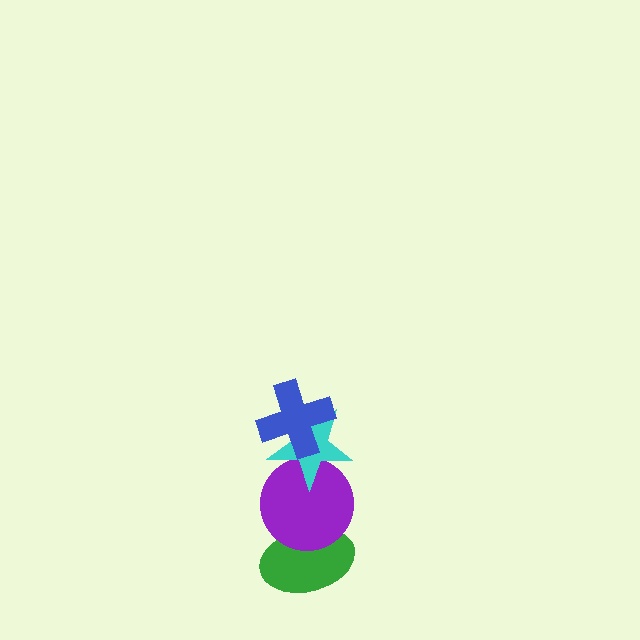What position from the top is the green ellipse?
The green ellipse is 4th from the top.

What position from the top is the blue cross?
The blue cross is 1st from the top.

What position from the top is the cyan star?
The cyan star is 2nd from the top.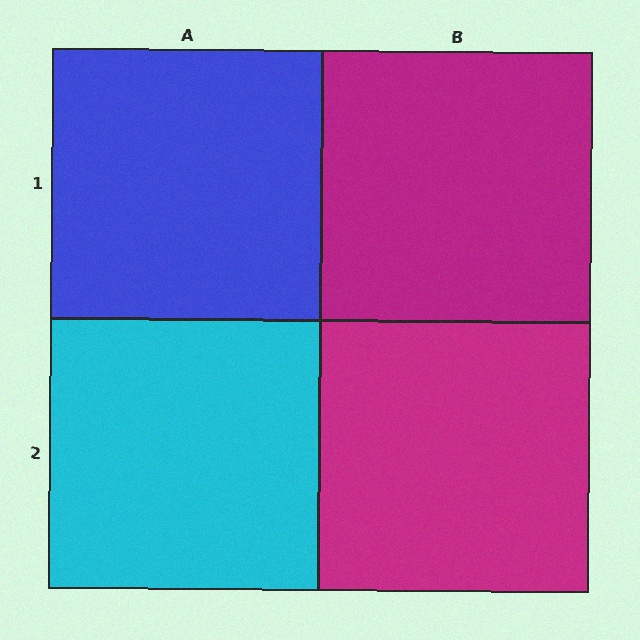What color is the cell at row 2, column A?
Cyan.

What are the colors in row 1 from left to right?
Blue, magenta.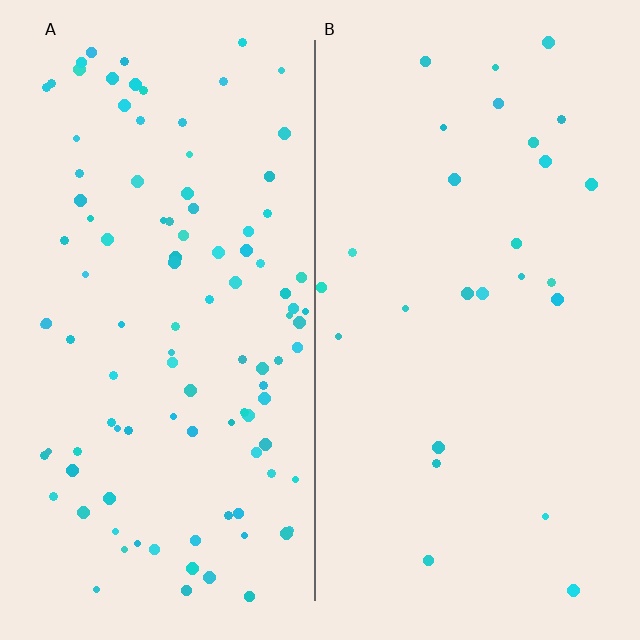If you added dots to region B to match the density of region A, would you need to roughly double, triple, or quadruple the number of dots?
Approximately quadruple.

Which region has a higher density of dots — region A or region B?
A (the left).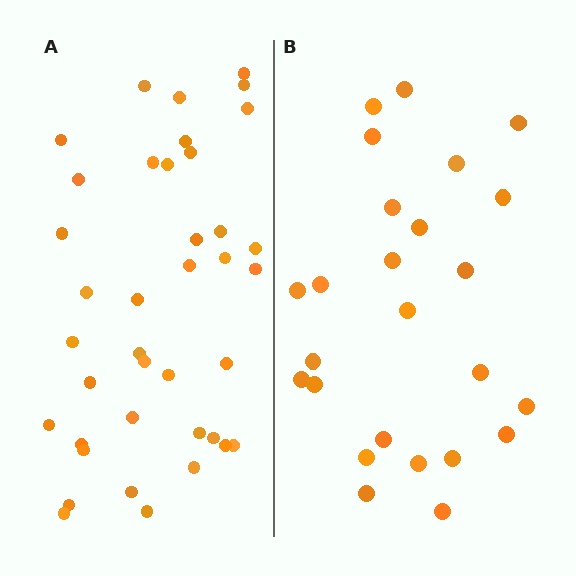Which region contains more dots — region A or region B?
Region A (the left region) has more dots.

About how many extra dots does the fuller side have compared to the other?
Region A has approximately 15 more dots than region B.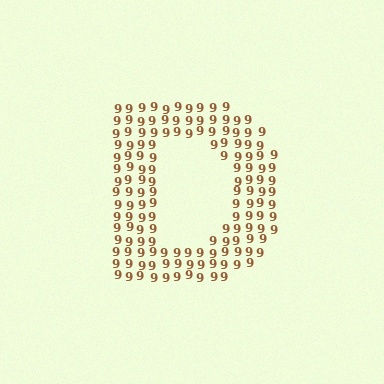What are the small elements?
The small elements are digit 9's.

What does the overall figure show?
The overall figure shows the letter D.